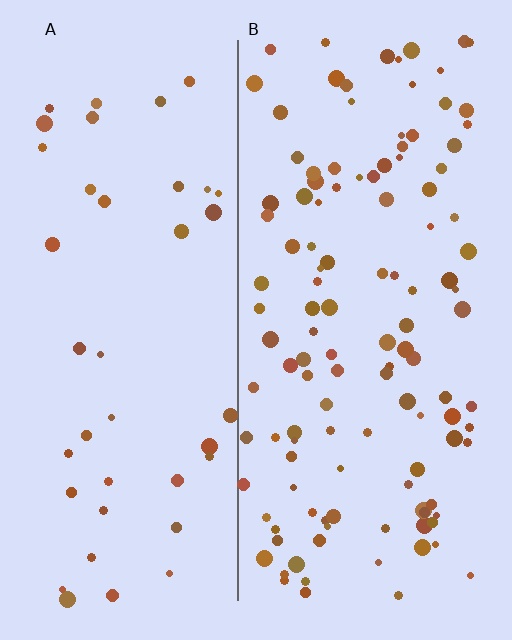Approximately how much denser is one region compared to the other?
Approximately 3.0× — region B over region A.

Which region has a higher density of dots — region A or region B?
B (the right).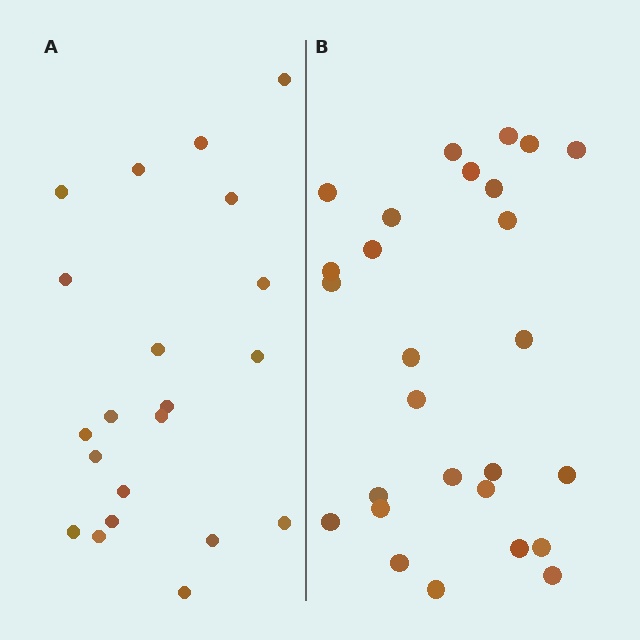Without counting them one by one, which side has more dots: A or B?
Region B (the right region) has more dots.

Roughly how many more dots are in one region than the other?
Region B has about 6 more dots than region A.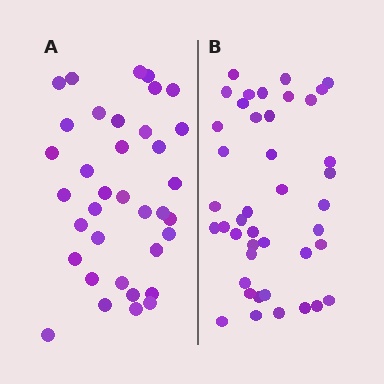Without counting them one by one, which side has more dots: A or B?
Region B (the right region) has more dots.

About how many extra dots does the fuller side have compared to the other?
Region B has about 6 more dots than region A.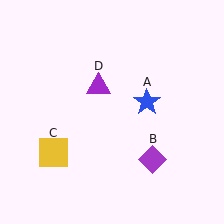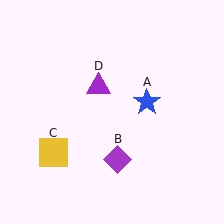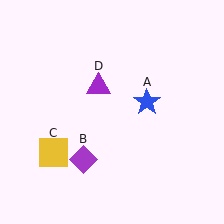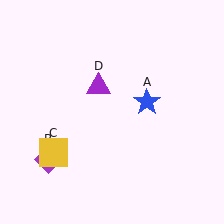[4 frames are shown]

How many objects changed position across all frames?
1 object changed position: purple diamond (object B).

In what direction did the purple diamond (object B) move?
The purple diamond (object B) moved left.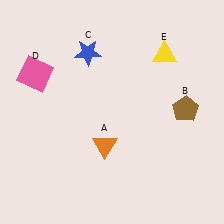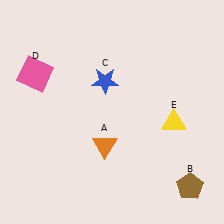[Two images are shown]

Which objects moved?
The objects that moved are: the brown pentagon (B), the blue star (C), the yellow triangle (E).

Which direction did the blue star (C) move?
The blue star (C) moved down.